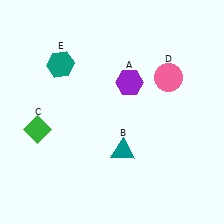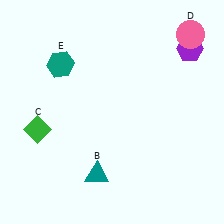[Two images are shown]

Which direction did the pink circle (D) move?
The pink circle (D) moved up.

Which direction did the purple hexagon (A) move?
The purple hexagon (A) moved right.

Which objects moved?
The objects that moved are: the purple hexagon (A), the teal triangle (B), the pink circle (D).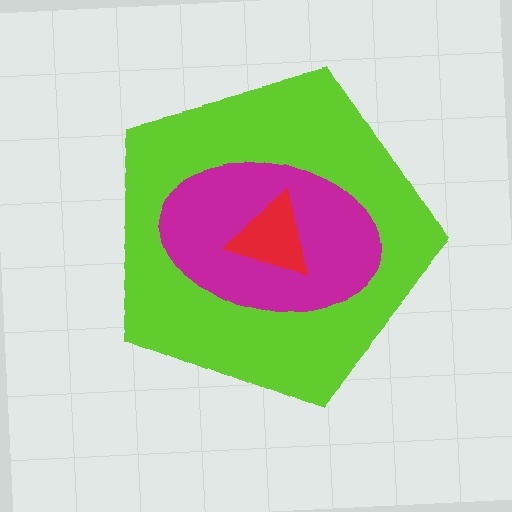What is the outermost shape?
The lime pentagon.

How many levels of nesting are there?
3.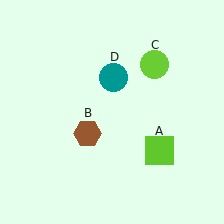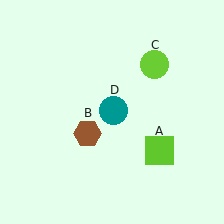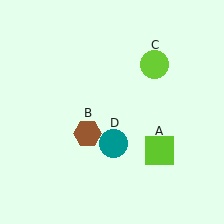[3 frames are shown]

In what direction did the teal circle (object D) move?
The teal circle (object D) moved down.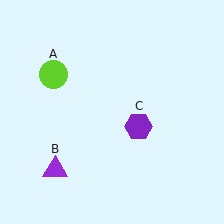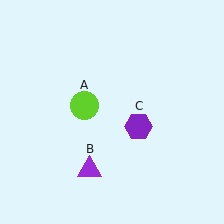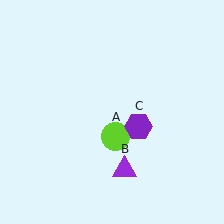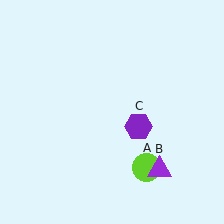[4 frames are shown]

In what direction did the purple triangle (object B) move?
The purple triangle (object B) moved right.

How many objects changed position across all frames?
2 objects changed position: lime circle (object A), purple triangle (object B).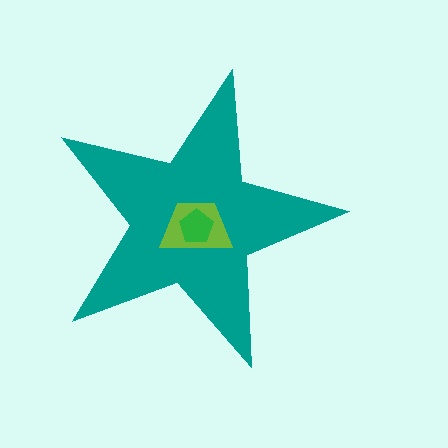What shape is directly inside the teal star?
The lime trapezoid.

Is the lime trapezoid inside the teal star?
Yes.